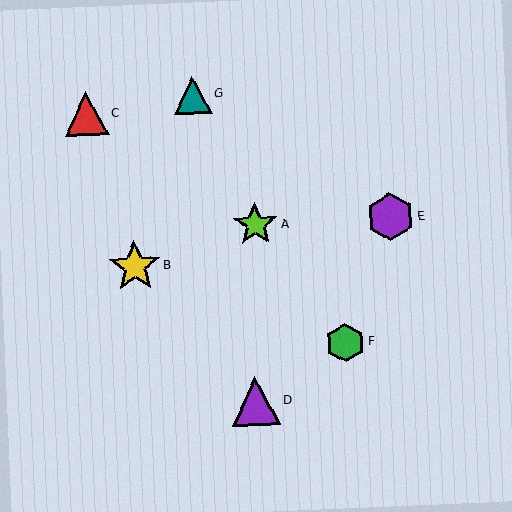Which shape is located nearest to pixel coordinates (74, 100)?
The red triangle (labeled C) at (86, 114) is nearest to that location.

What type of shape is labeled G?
Shape G is a teal triangle.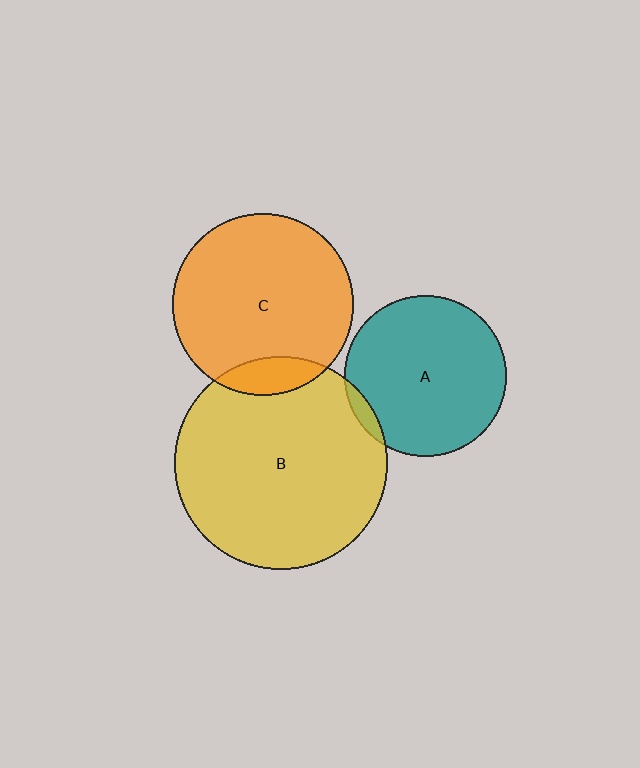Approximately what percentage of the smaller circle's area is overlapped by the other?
Approximately 10%.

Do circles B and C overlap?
Yes.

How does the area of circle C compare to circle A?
Approximately 1.3 times.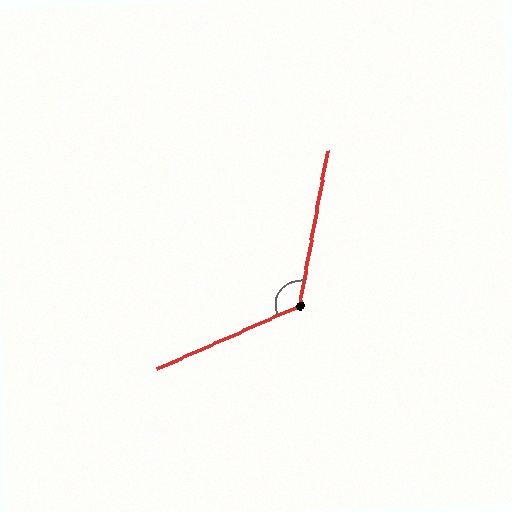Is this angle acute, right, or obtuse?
It is obtuse.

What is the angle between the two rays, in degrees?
Approximately 124 degrees.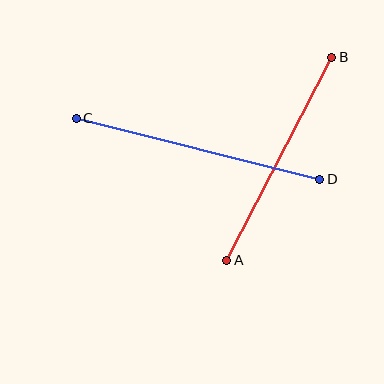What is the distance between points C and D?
The distance is approximately 251 pixels.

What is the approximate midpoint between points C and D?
The midpoint is at approximately (198, 149) pixels.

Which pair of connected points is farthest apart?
Points C and D are farthest apart.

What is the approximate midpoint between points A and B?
The midpoint is at approximately (279, 159) pixels.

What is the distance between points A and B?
The distance is approximately 229 pixels.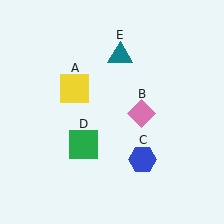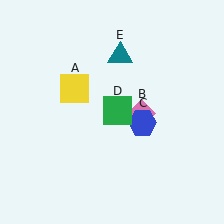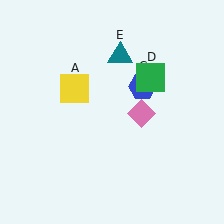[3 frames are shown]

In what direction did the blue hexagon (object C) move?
The blue hexagon (object C) moved up.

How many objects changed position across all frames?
2 objects changed position: blue hexagon (object C), green square (object D).